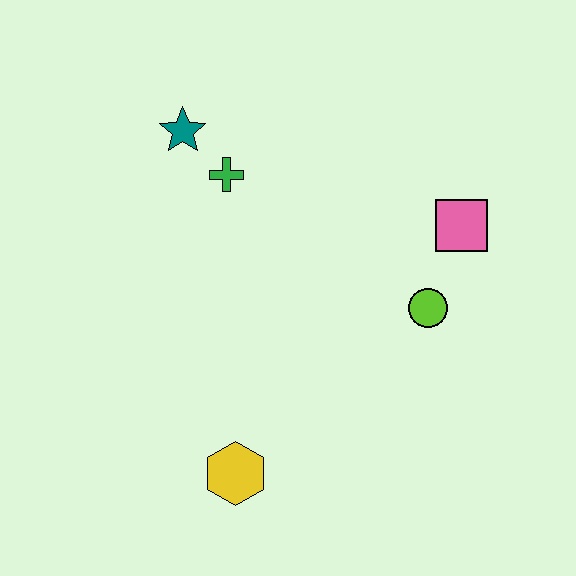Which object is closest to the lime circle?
The pink square is closest to the lime circle.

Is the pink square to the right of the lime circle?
Yes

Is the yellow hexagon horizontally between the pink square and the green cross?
Yes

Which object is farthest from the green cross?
The yellow hexagon is farthest from the green cross.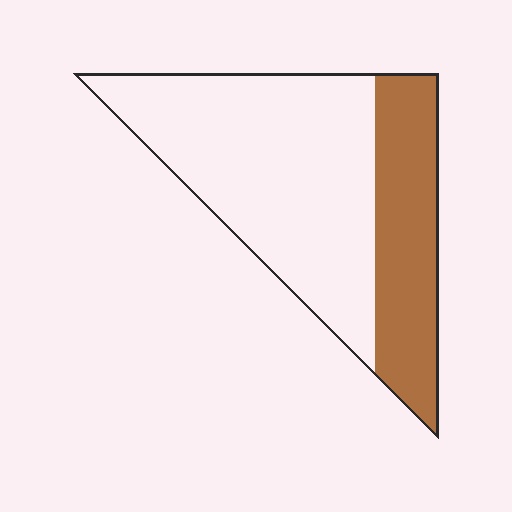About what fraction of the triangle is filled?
About one third (1/3).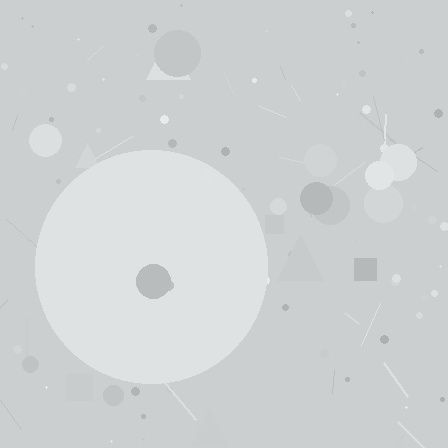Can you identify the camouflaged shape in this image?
The camouflaged shape is a circle.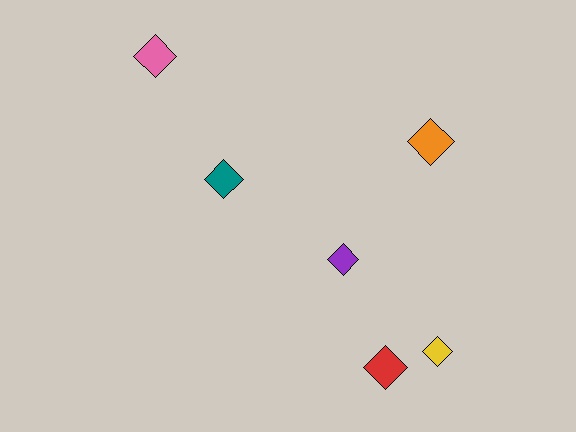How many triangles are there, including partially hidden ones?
There are no triangles.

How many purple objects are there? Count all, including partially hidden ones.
There is 1 purple object.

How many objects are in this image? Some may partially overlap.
There are 6 objects.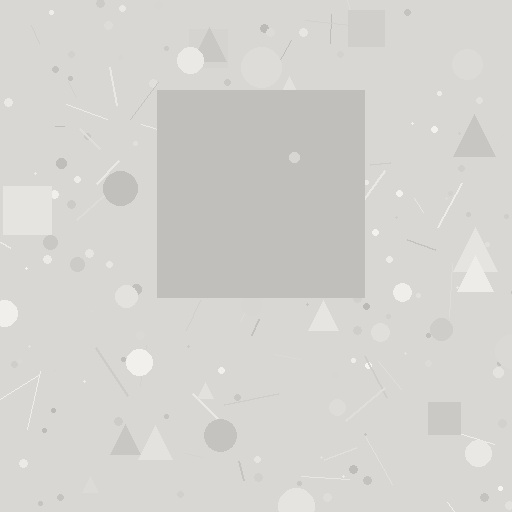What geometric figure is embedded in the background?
A square is embedded in the background.